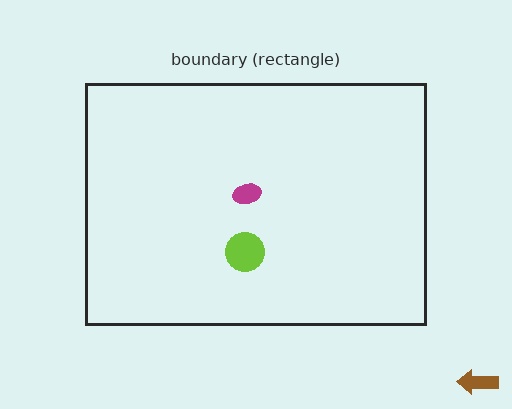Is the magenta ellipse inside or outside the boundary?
Inside.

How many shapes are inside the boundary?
2 inside, 1 outside.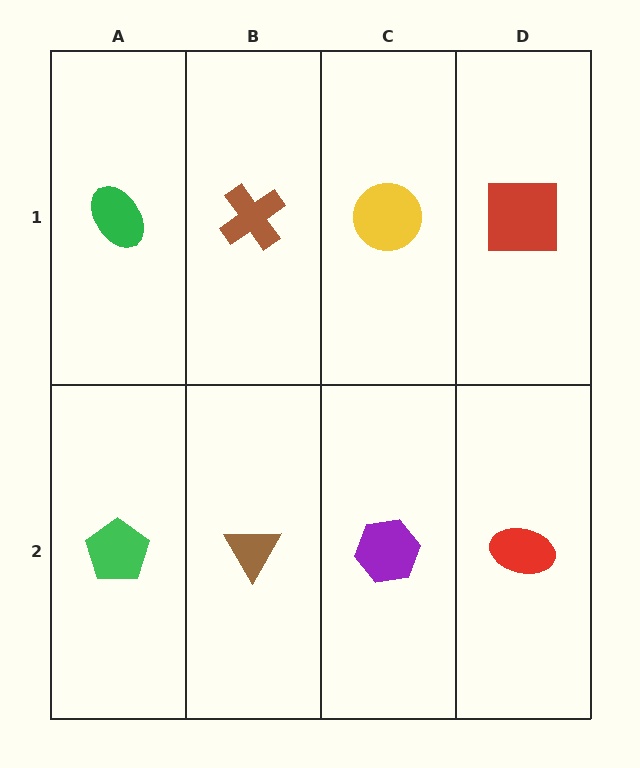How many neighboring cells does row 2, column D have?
2.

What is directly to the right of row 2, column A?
A brown triangle.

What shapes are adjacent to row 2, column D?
A red square (row 1, column D), a purple hexagon (row 2, column C).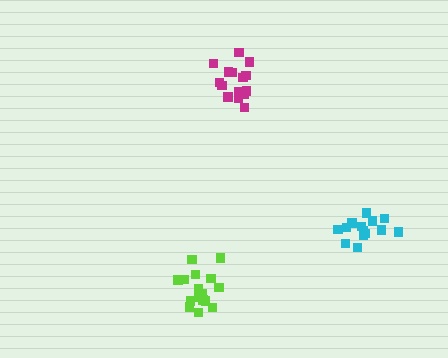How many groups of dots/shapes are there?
There are 3 groups.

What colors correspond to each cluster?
The clusters are colored: cyan, magenta, lime.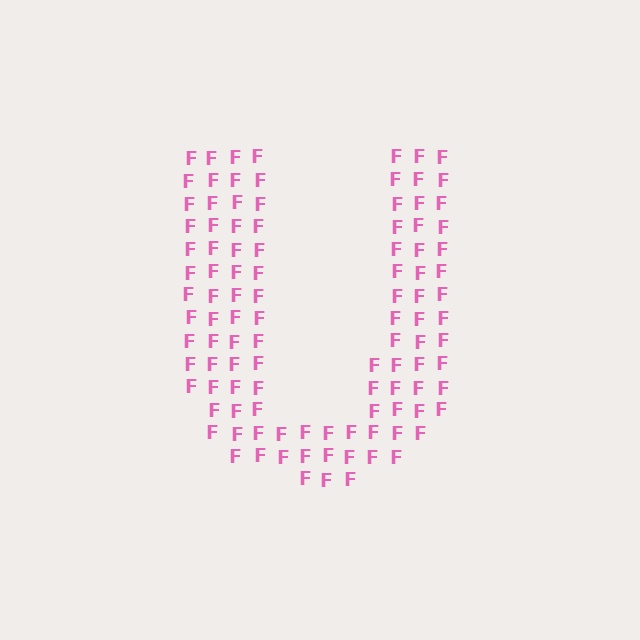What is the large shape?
The large shape is the letter U.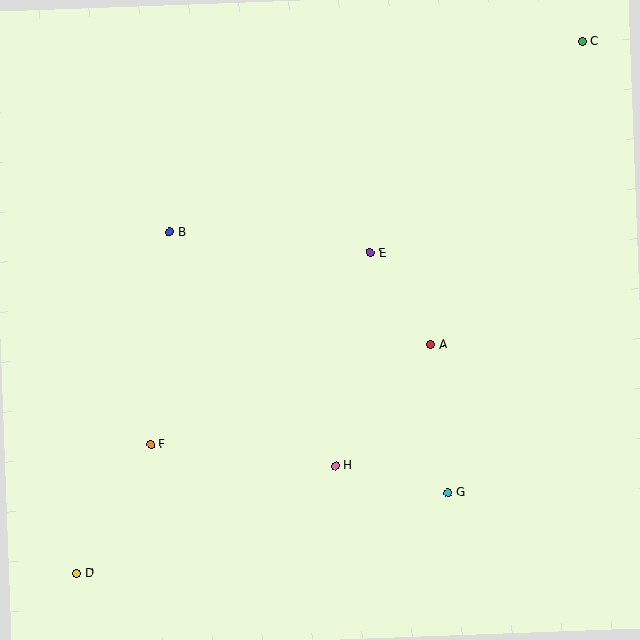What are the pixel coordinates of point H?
Point H is at (336, 466).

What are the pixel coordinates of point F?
Point F is at (150, 445).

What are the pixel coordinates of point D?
Point D is at (77, 573).